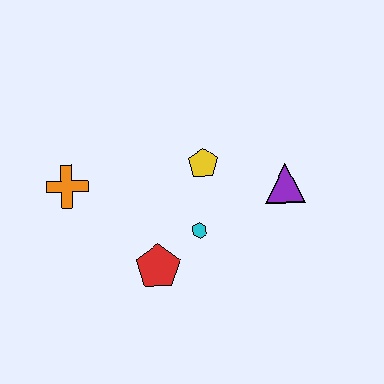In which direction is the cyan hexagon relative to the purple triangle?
The cyan hexagon is to the left of the purple triangle.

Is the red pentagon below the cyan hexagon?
Yes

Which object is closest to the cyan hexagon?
The red pentagon is closest to the cyan hexagon.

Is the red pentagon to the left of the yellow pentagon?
Yes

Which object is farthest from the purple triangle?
The orange cross is farthest from the purple triangle.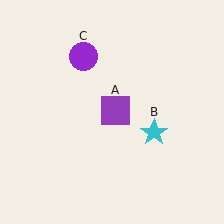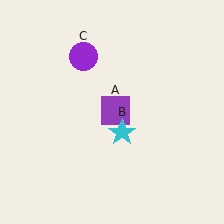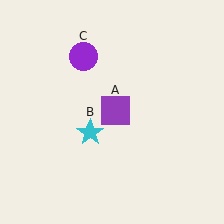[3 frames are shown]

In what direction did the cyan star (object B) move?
The cyan star (object B) moved left.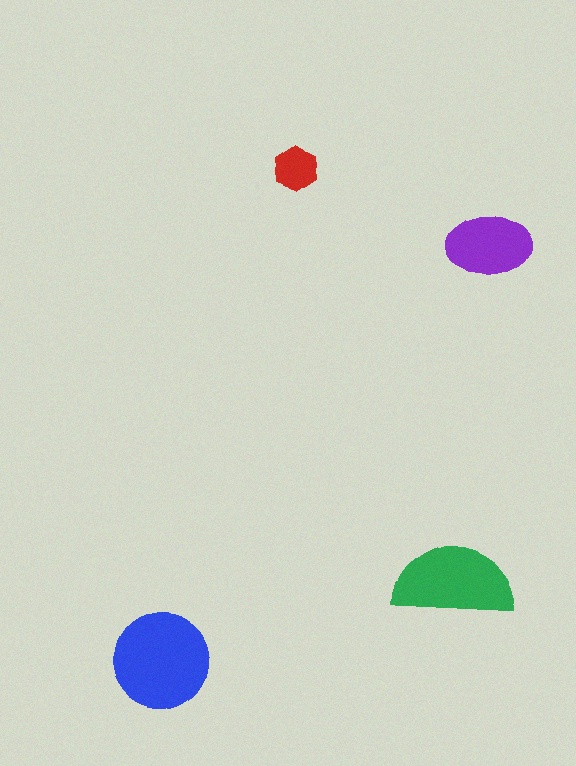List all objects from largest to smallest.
The blue circle, the green semicircle, the purple ellipse, the red hexagon.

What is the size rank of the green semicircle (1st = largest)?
2nd.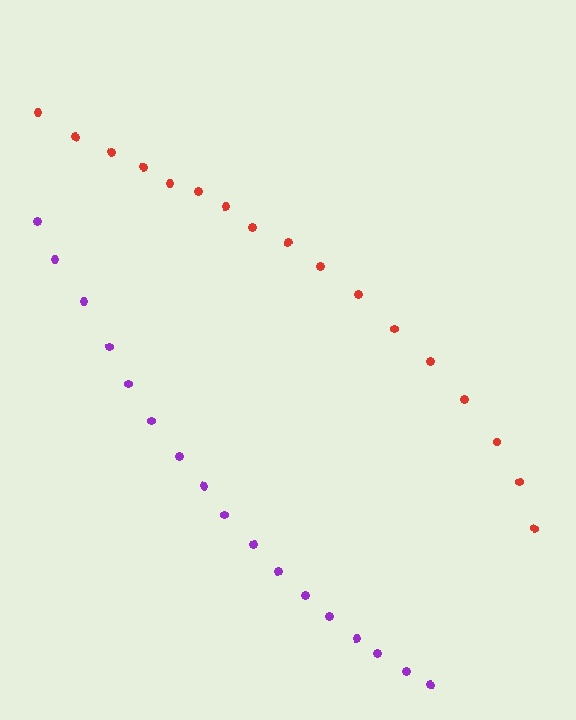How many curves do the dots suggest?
There are 2 distinct paths.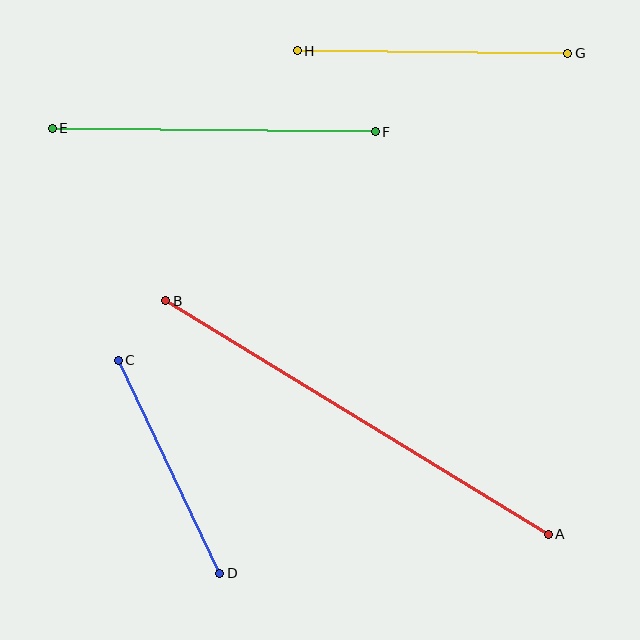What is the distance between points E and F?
The distance is approximately 323 pixels.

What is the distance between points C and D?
The distance is approximately 236 pixels.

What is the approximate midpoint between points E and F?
The midpoint is at approximately (214, 130) pixels.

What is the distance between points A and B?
The distance is approximately 448 pixels.